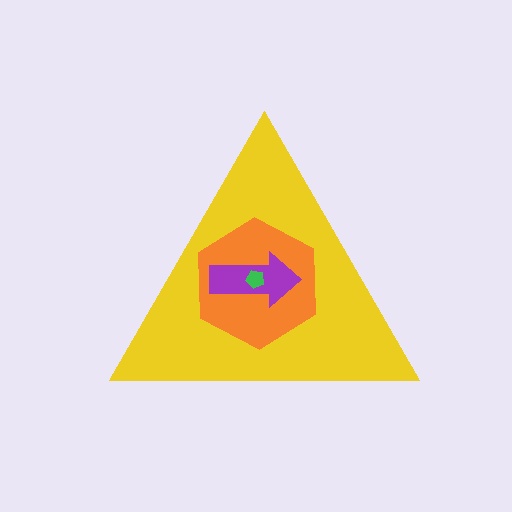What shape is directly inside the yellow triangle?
The orange hexagon.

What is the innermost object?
The green pentagon.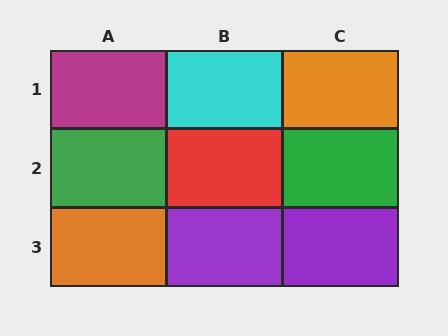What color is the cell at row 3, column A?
Orange.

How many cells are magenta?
1 cell is magenta.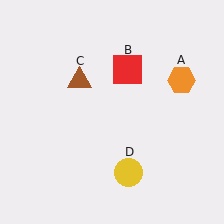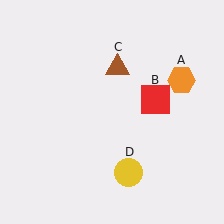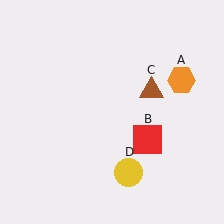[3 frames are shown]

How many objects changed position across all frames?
2 objects changed position: red square (object B), brown triangle (object C).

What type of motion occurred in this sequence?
The red square (object B), brown triangle (object C) rotated clockwise around the center of the scene.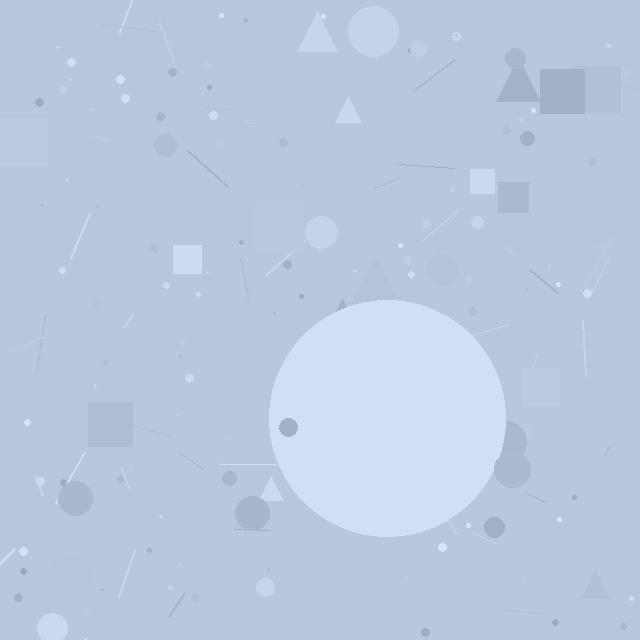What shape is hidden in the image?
A circle is hidden in the image.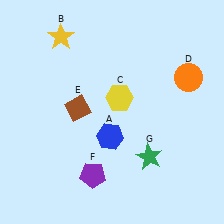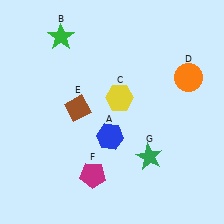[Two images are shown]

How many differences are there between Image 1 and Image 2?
There are 2 differences between the two images.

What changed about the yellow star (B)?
In Image 1, B is yellow. In Image 2, it changed to green.